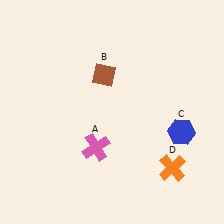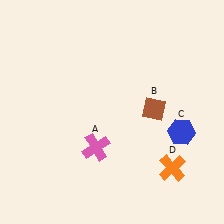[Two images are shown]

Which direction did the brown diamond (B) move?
The brown diamond (B) moved right.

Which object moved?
The brown diamond (B) moved right.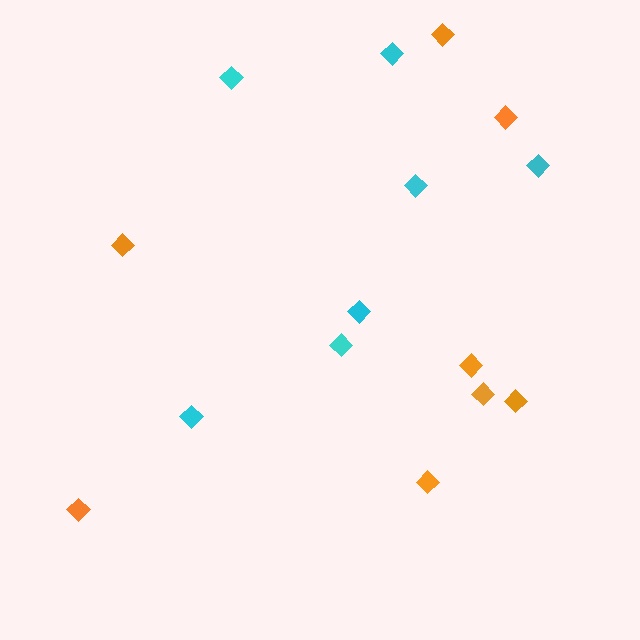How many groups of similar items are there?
There are 2 groups: one group of cyan diamonds (7) and one group of orange diamonds (8).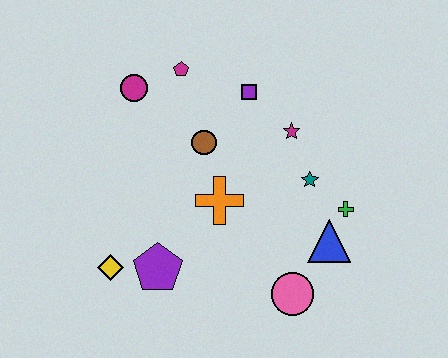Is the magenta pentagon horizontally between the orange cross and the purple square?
No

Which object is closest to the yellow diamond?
The purple pentagon is closest to the yellow diamond.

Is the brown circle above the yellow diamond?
Yes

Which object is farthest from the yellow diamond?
The green cross is farthest from the yellow diamond.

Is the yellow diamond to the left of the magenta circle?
Yes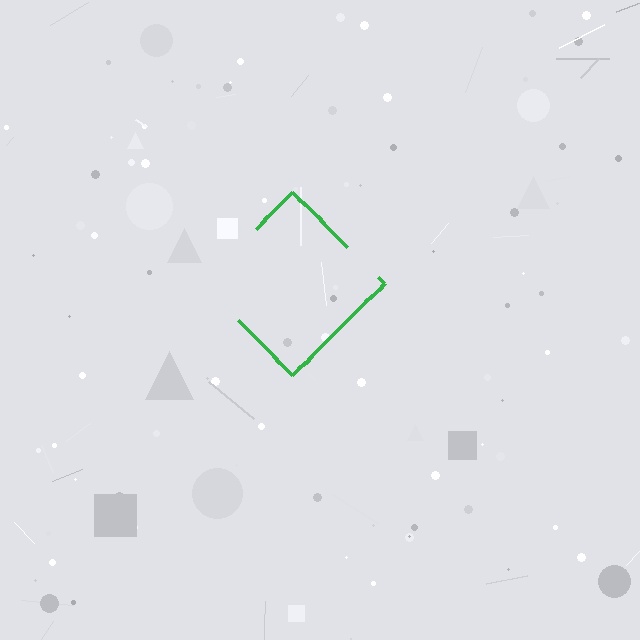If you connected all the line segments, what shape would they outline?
They would outline a diamond.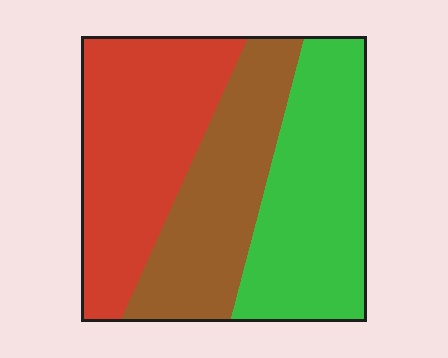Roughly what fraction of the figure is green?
Green covers roughly 35% of the figure.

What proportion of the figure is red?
Red takes up about three eighths (3/8) of the figure.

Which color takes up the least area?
Brown, at roughly 30%.